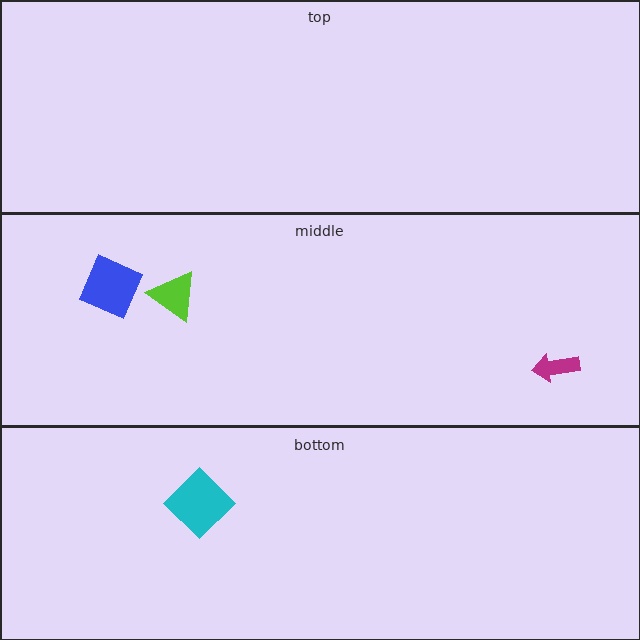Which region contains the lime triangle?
The middle region.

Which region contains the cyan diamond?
The bottom region.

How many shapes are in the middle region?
3.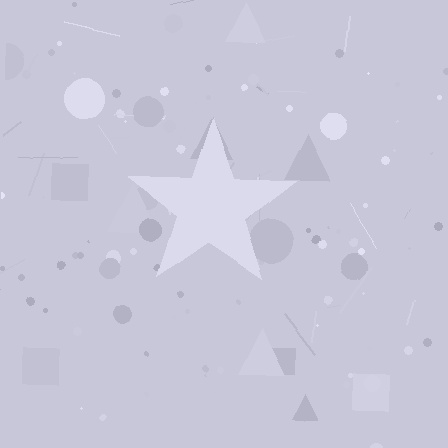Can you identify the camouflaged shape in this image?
The camouflaged shape is a star.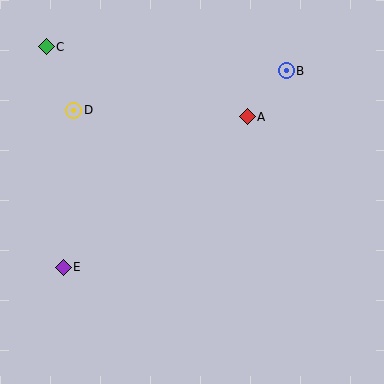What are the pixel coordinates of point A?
Point A is at (247, 117).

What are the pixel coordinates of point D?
Point D is at (74, 110).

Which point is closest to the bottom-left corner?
Point E is closest to the bottom-left corner.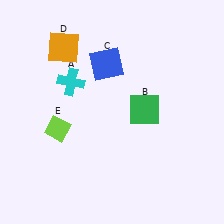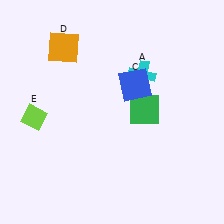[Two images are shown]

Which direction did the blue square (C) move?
The blue square (C) moved right.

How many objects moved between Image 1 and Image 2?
3 objects moved between the two images.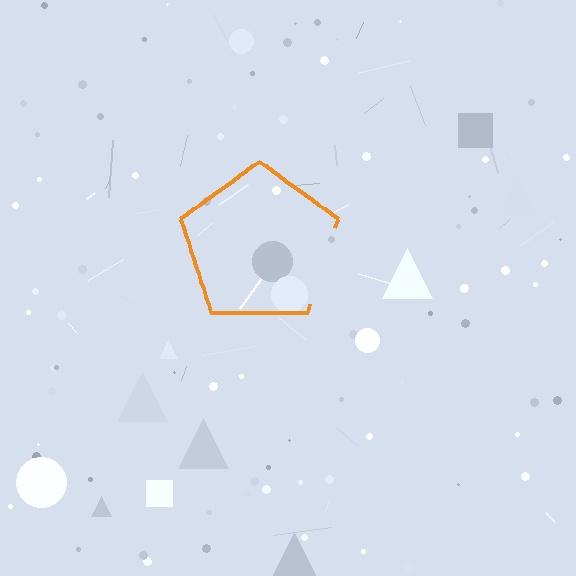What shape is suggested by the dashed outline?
The dashed outline suggests a pentagon.